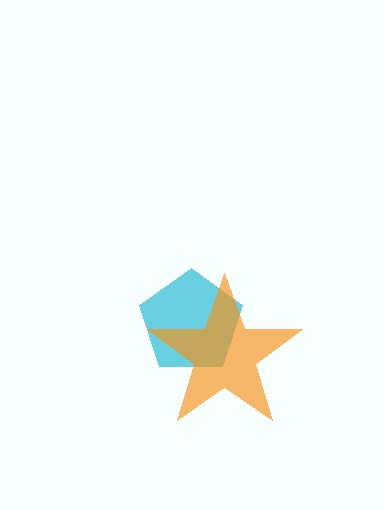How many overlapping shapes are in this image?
There are 2 overlapping shapes in the image.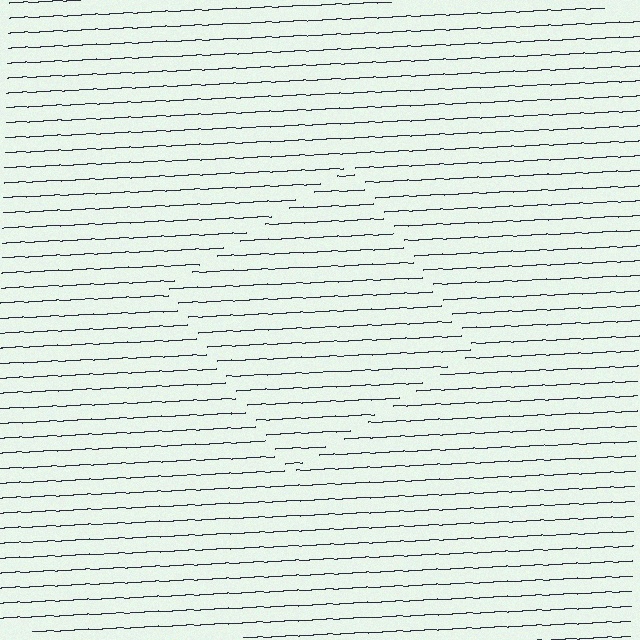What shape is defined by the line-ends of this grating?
An illusory square. The interior of the shape contains the same grating, shifted by half a period — the contour is defined by the phase discontinuity where line-ends from the inner and outer gratings abut.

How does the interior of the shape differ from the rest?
The interior of the shape contains the same grating, shifted by half a period — the contour is defined by the phase discontinuity where line-ends from the inner and outer gratings abut.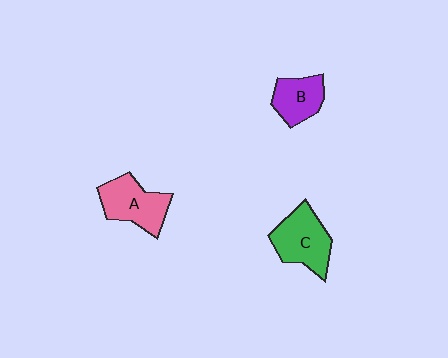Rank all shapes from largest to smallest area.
From largest to smallest: C (green), A (pink), B (purple).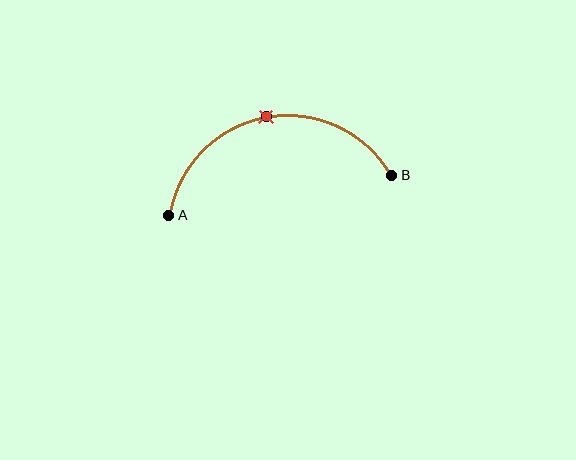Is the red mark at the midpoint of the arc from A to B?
Yes. The red mark lies on the arc at equal arc-length from both A and B — it is the arc midpoint.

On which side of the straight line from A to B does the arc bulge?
The arc bulges above the straight line connecting A and B.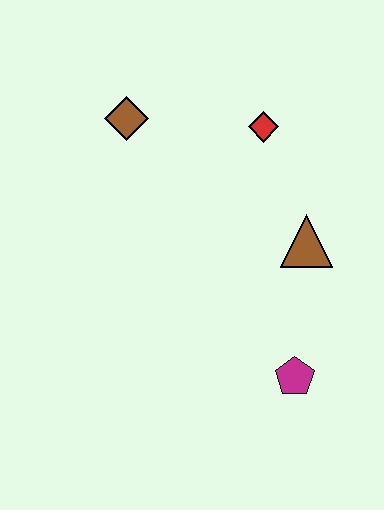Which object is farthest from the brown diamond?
The magenta pentagon is farthest from the brown diamond.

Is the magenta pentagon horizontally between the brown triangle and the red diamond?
Yes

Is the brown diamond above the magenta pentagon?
Yes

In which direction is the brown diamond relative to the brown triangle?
The brown diamond is to the left of the brown triangle.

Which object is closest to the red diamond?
The brown triangle is closest to the red diamond.